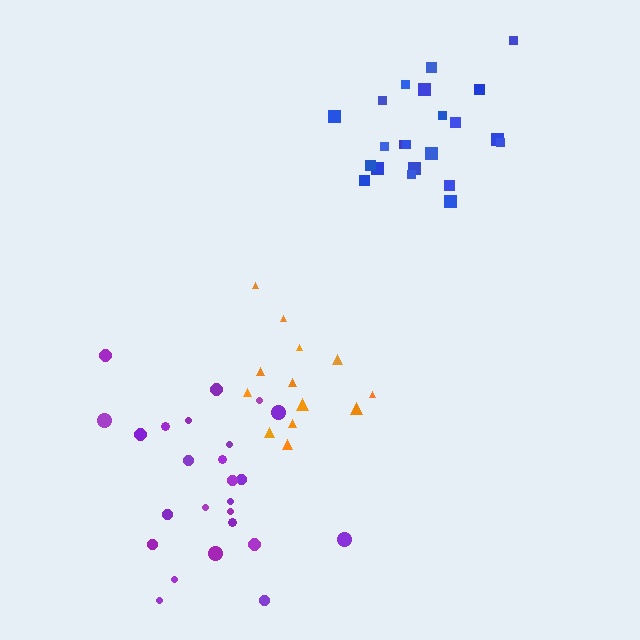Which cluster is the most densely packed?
Purple.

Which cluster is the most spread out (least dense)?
Orange.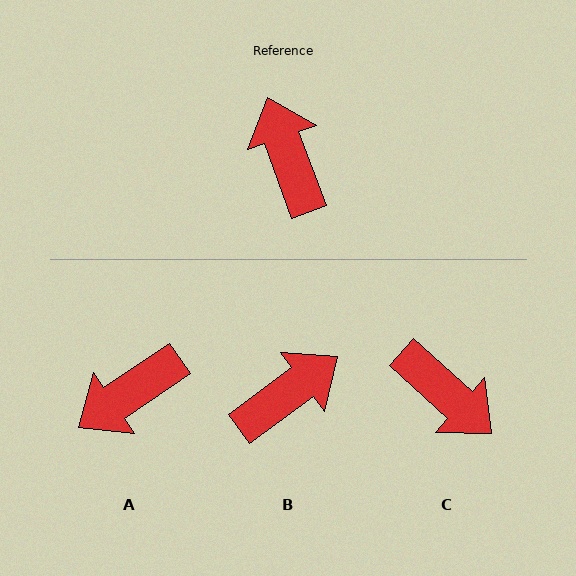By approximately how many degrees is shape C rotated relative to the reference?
Approximately 152 degrees clockwise.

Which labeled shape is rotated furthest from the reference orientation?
C, about 152 degrees away.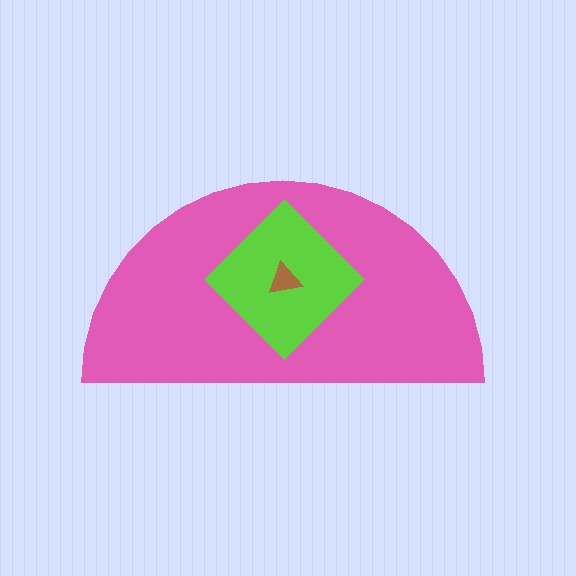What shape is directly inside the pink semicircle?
The lime diamond.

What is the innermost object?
The brown triangle.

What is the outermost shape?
The pink semicircle.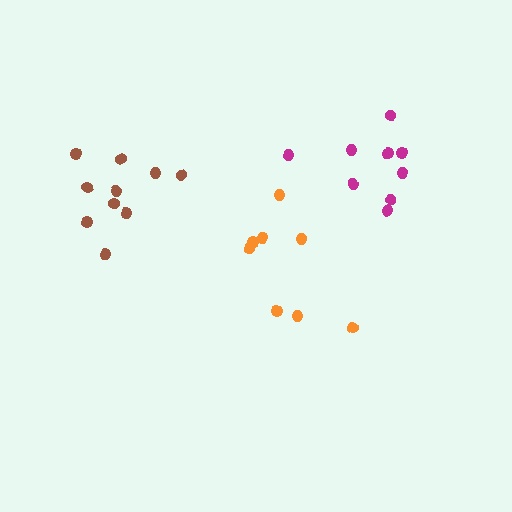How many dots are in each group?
Group 1: 8 dots, Group 2: 10 dots, Group 3: 9 dots (27 total).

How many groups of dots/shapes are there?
There are 3 groups.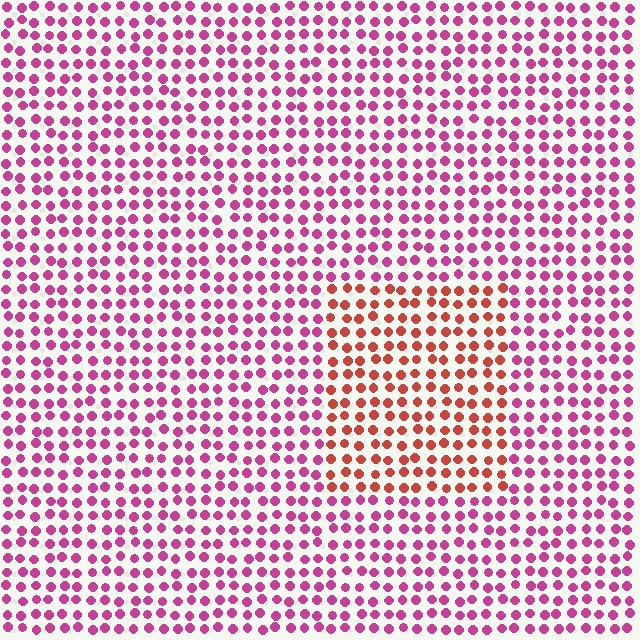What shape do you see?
I see a rectangle.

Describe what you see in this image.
The image is filled with small magenta elements in a uniform arrangement. A rectangle-shaped region is visible where the elements are tinted to a slightly different hue, forming a subtle color boundary.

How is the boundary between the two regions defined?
The boundary is defined purely by a slight shift in hue (about 42 degrees). Spacing, size, and orientation are identical on both sides.